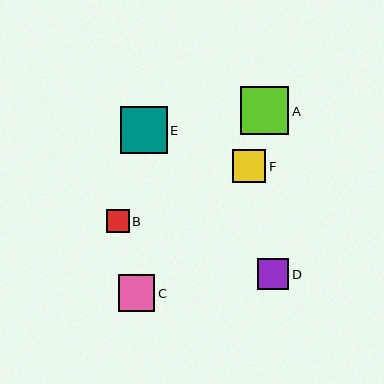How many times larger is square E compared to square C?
Square E is approximately 1.3 times the size of square C.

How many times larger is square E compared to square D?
Square E is approximately 1.5 times the size of square D.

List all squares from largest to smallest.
From largest to smallest: A, E, C, F, D, B.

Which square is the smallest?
Square B is the smallest with a size of approximately 23 pixels.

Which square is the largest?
Square A is the largest with a size of approximately 48 pixels.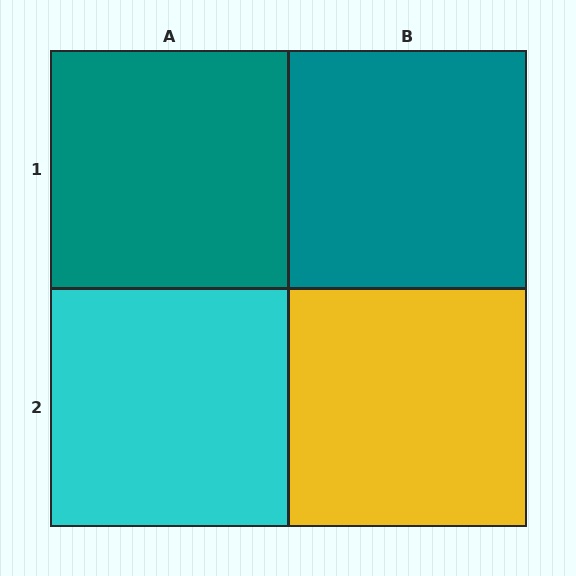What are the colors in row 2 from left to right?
Cyan, yellow.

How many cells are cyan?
1 cell is cyan.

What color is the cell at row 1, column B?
Teal.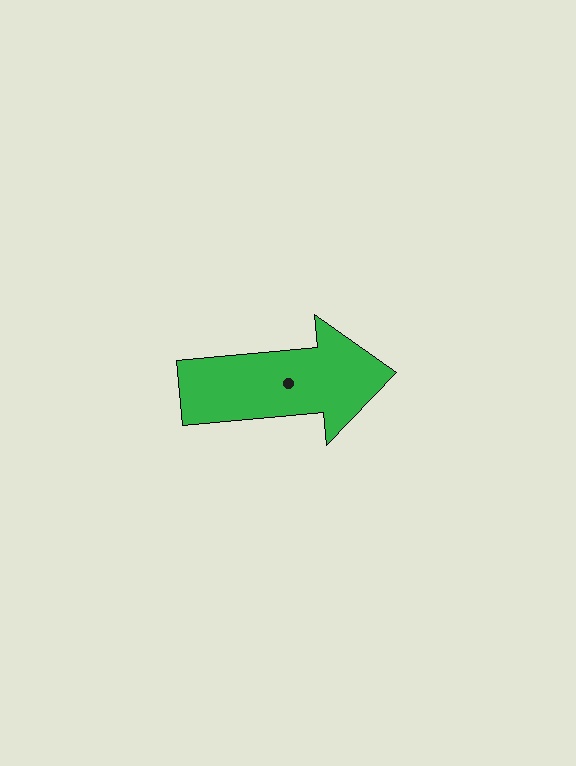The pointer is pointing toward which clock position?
Roughly 3 o'clock.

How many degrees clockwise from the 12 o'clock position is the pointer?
Approximately 85 degrees.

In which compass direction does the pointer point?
East.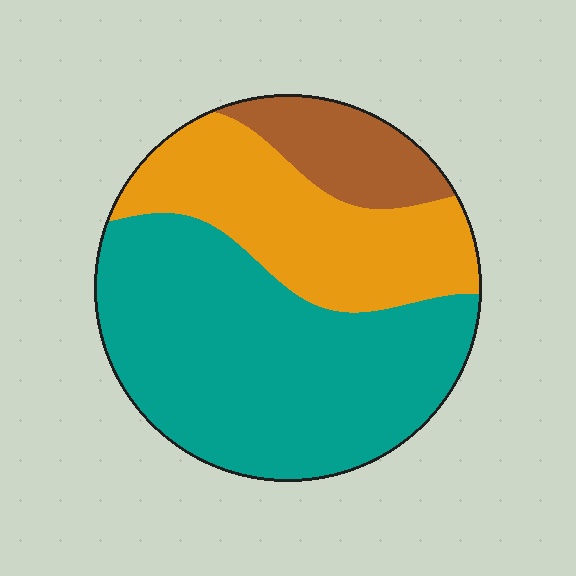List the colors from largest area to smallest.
From largest to smallest: teal, orange, brown.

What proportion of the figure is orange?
Orange takes up about one third (1/3) of the figure.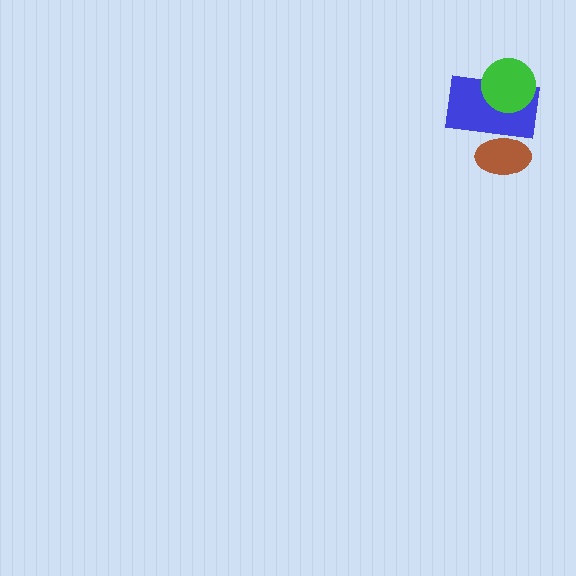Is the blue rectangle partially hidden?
Yes, it is partially covered by another shape.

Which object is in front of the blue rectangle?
The green circle is in front of the blue rectangle.